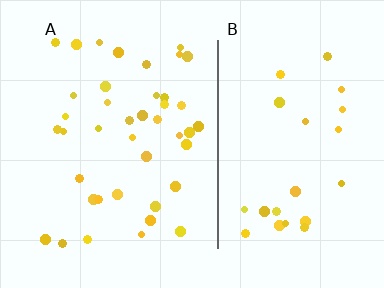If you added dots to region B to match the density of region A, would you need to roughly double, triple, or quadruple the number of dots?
Approximately double.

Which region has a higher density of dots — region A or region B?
A (the left).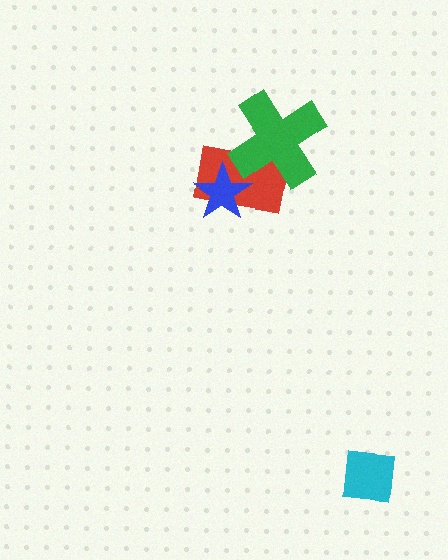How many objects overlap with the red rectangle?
2 objects overlap with the red rectangle.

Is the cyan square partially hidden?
No, no other shape covers it.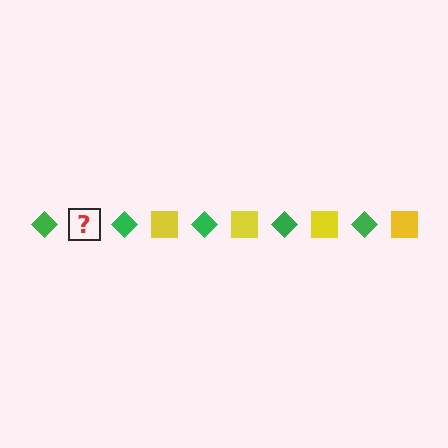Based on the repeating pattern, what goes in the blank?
The blank should be a yellow square.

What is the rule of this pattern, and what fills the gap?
The rule is that the pattern alternates between green diamond and yellow square. The gap should be filled with a yellow square.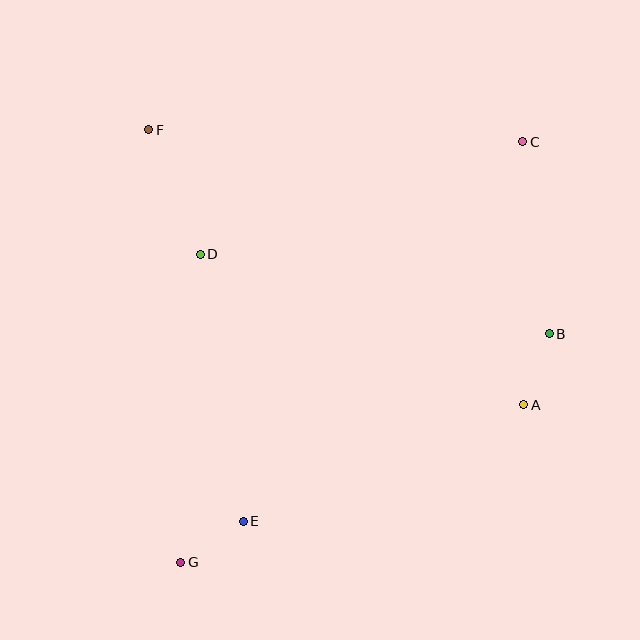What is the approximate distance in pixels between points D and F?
The distance between D and F is approximately 135 pixels.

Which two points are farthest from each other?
Points C and G are farthest from each other.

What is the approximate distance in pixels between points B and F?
The distance between B and F is approximately 450 pixels.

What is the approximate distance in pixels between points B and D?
The distance between B and D is approximately 358 pixels.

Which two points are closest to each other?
Points A and B are closest to each other.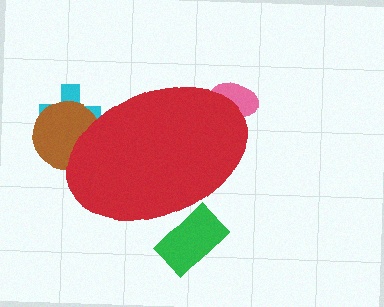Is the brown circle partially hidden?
Yes, the brown circle is partially hidden behind the red ellipse.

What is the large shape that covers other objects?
A red ellipse.